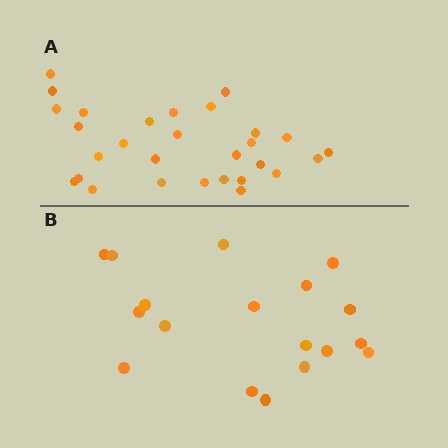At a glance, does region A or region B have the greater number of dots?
Region A (the top region) has more dots.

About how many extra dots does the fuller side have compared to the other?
Region A has roughly 12 or so more dots than region B.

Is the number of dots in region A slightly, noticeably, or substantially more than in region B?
Region A has substantially more. The ratio is roughly 1.6 to 1.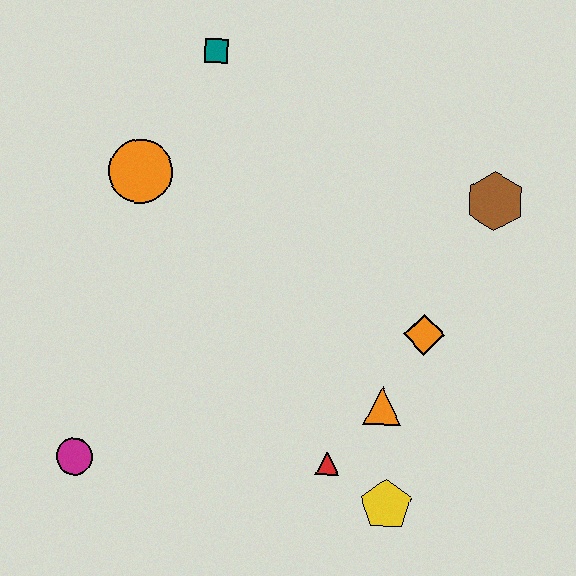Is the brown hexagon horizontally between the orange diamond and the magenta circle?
No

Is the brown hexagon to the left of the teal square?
No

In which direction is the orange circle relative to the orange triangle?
The orange circle is to the left of the orange triangle.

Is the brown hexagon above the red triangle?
Yes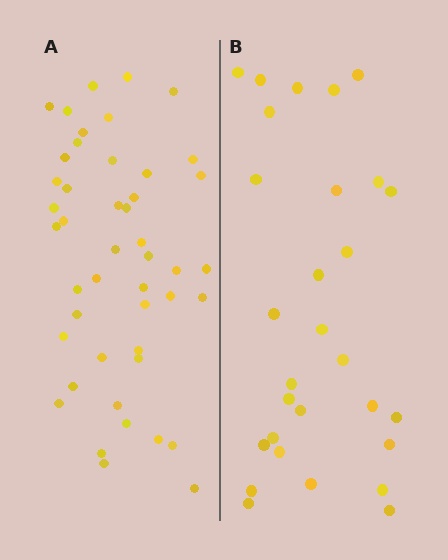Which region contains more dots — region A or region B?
Region A (the left region) has more dots.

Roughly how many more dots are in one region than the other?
Region A has approximately 15 more dots than region B.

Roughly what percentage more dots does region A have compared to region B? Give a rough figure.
About 60% more.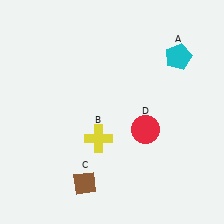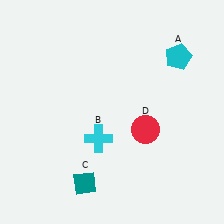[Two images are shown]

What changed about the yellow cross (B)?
In Image 1, B is yellow. In Image 2, it changed to cyan.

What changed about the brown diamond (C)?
In Image 1, C is brown. In Image 2, it changed to teal.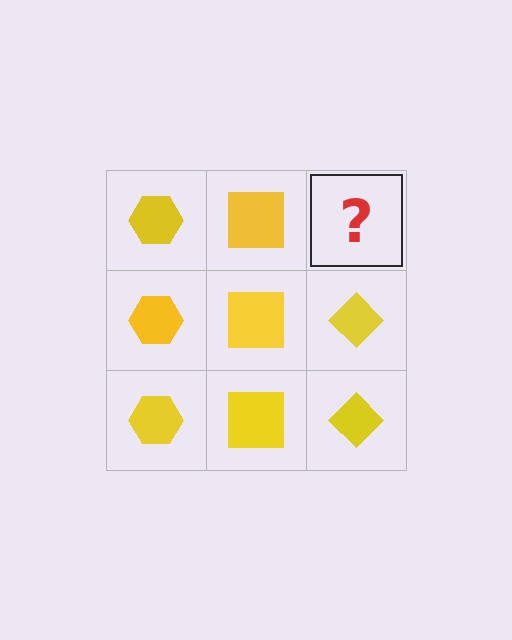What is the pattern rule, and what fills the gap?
The rule is that each column has a consistent shape. The gap should be filled with a yellow diamond.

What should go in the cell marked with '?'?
The missing cell should contain a yellow diamond.